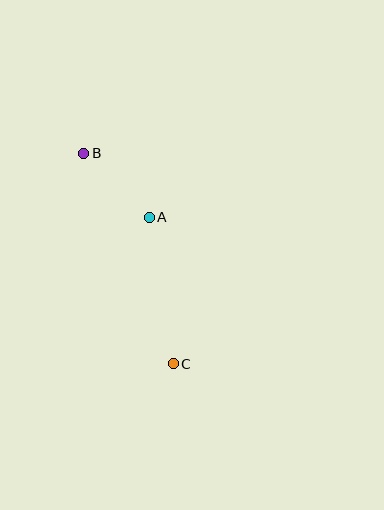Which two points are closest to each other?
Points A and B are closest to each other.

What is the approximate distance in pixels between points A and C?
The distance between A and C is approximately 149 pixels.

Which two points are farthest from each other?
Points B and C are farthest from each other.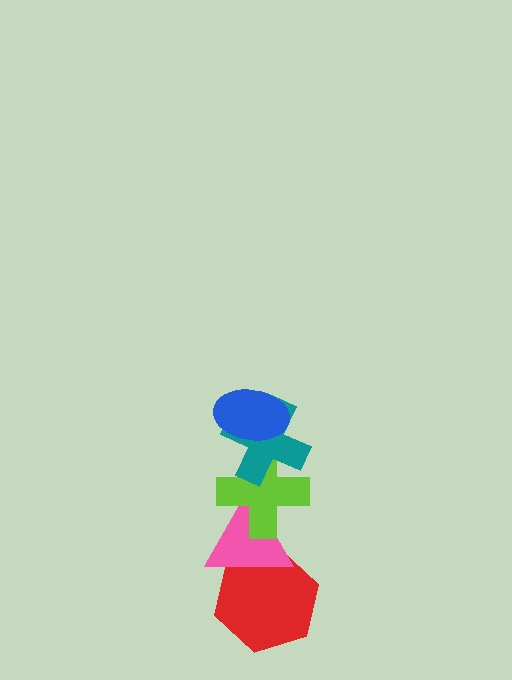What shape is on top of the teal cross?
The blue ellipse is on top of the teal cross.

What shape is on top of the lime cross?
The teal cross is on top of the lime cross.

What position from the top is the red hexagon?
The red hexagon is 5th from the top.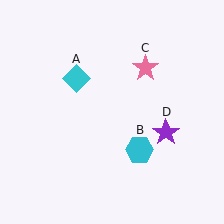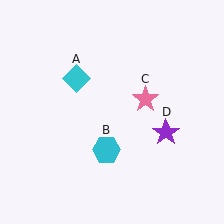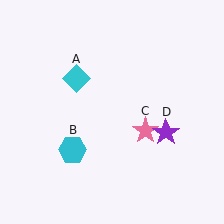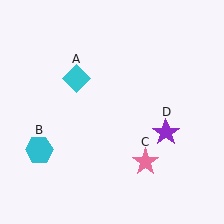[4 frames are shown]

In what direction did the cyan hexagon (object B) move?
The cyan hexagon (object B) moved left.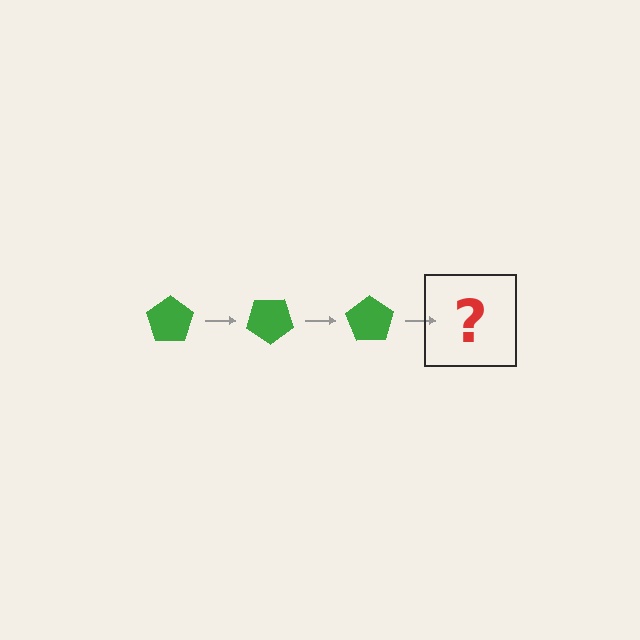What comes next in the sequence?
The next element should be a green pentagon rotated 105 degrees.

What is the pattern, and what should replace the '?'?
The pattern is that the pentagon rotates 35 degrees each step. The '?' should be a green pentagon rotated 105 degrees.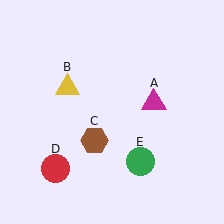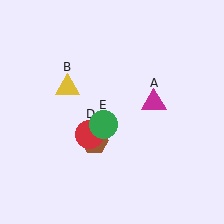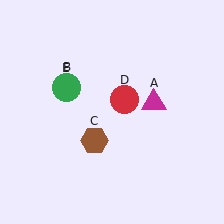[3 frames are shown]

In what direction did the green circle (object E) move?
The green circle (object E) moved up and to the left.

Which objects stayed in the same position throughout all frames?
Magenta triangle (object A) and yellow triangle (object B) and brown hexagon (object C) remained stationary.